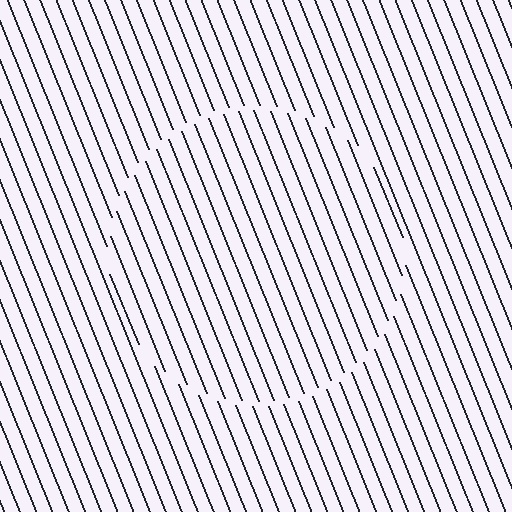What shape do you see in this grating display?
An illusory circle. The interior of the shape contains the same grating, shifted by half a period — the contour is defined by the phase discontinuity where line-ends from the inner and outer gratings abut.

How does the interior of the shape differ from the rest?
The interior of the shape contains the same grating, shifted by half a period — the contour is defined by the phase discontinuity where line-ends from the inner and outer gratings abut.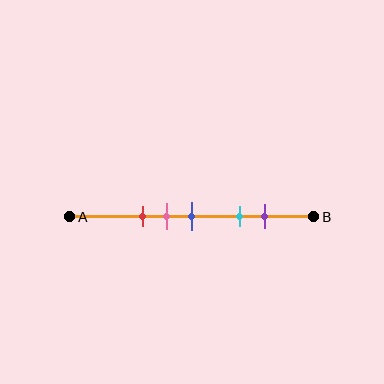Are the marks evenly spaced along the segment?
No, the marks are not evenly spaced.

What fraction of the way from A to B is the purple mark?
The purple mark is approximately 80% (0.8) of the way from A to B.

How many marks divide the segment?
There are 5 marks dividing the segment.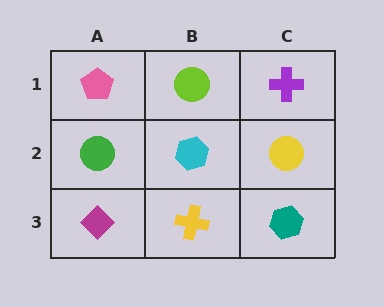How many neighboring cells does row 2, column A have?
3.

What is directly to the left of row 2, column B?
A green circle.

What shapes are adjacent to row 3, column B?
A cyan hexagon (row 2, column B), a magenta diamond (row 3, column A), a teal hexagon (row 3, column C).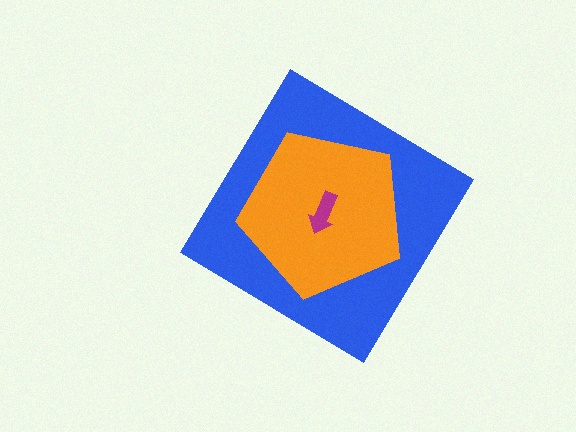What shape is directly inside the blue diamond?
The orange pentagon.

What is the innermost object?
The magenta arrow.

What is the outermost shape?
The blue diamond.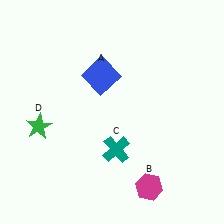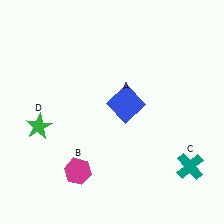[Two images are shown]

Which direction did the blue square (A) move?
The blue square (A) moved down.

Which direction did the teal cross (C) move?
The teal cross (C) moved right.